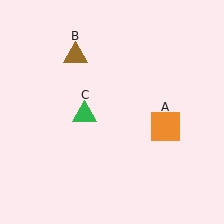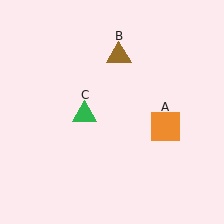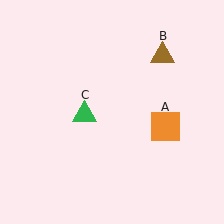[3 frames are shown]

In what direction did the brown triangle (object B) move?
The brown triangle (object B) moved right.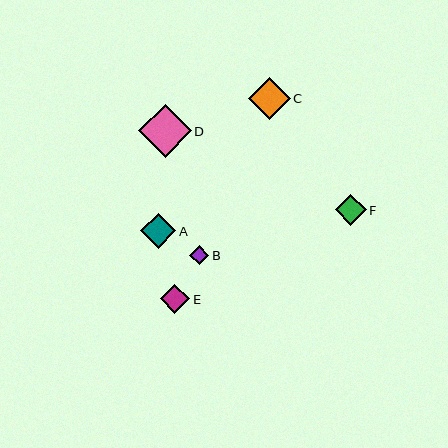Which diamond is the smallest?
Diamond B is the smallest with a size of approximately 19 pixels.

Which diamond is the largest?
Diamond D is the largest with a size of approximately 52 pixels.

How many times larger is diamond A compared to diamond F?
Diamond A is approximately 1.1 times the size of diamond F.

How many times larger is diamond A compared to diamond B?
Diamond A is approximately 1.9 times the size of diamond B.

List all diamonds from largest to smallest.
From largest to smallest: D, C, A, F, E, B.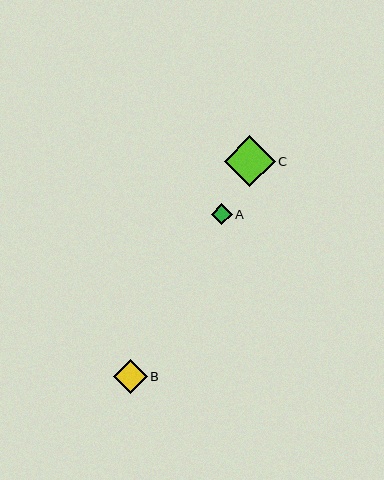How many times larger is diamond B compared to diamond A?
Diamond B is approximately 1.6 times the size of diamond A.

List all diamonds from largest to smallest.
From largest to smallest: C, B, A.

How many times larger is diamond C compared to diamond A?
Diamond C is approximately 2.4 times the size of diamond A.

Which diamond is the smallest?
Diamond A is the smallest with a size of approximately 21 pixels.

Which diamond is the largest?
Diamond C is the largest with a size of approximately 51 pixels.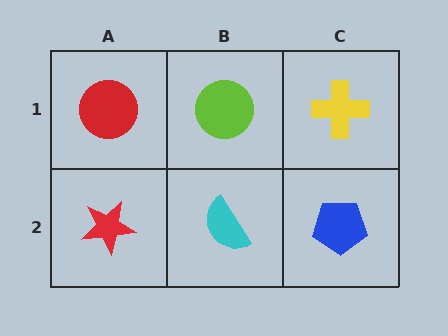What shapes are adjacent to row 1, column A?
A red star (row 2, column A), a lime circle (row 1, column B).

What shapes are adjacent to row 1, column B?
A cyan semicircle (row 2, column B), a red circle (row 1, column A), a yellow cross (row 1, column C).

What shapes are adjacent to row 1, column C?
A blue pentagon (row 2, column C), a lime circle (row 1, column B).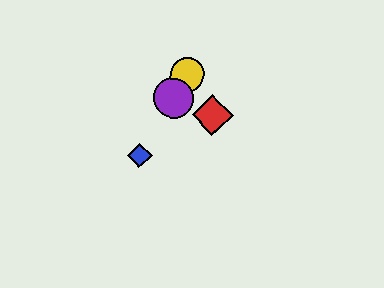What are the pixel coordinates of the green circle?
The green circle is at (187, 75).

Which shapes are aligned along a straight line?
The blue diamond, the green circle, the yellow circle, the purple circle are aligned along a straight line.